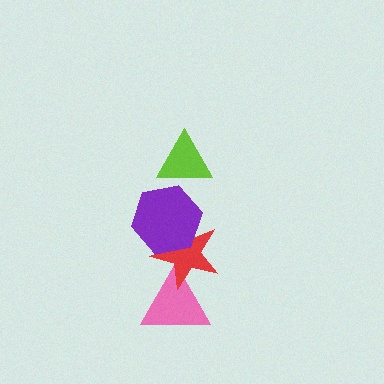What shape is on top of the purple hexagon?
The lime triangle is on top of the purple hexagon.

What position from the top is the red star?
The red star is 3rd from the top.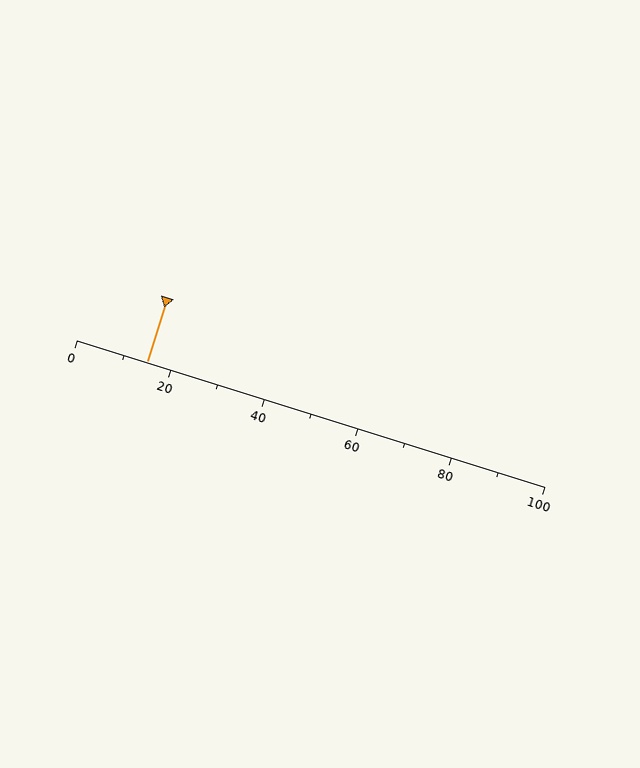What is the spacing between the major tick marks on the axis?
The major ticks are spaced 20 apart.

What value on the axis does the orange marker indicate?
The marker indicates approximately 15.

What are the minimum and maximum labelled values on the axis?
The axis runs from 0 to 100.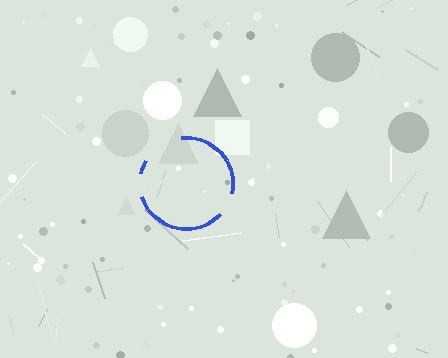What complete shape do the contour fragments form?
The contour fragments form a circle.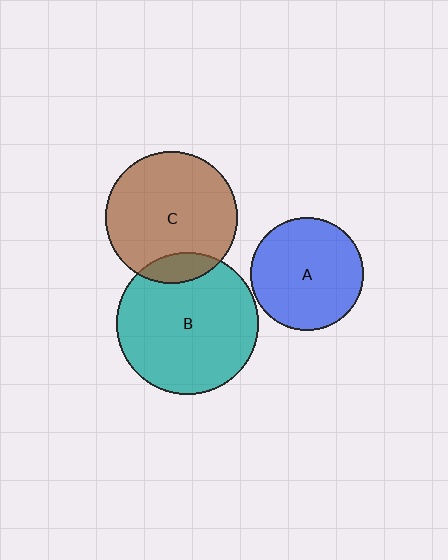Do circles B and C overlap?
Yes.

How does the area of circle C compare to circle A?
Approximately 1.4 times.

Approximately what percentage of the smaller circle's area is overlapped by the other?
Approximately 15%.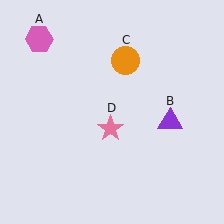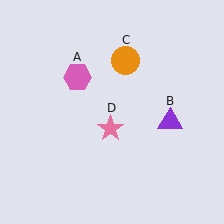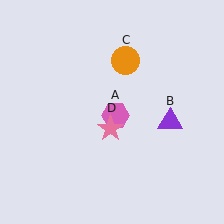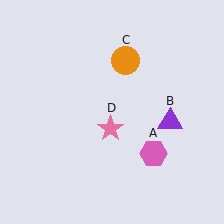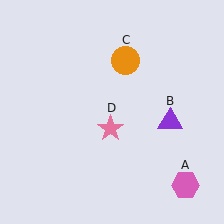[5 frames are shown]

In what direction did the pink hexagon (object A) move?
The pink hexagon (object A) moved down and to the right.